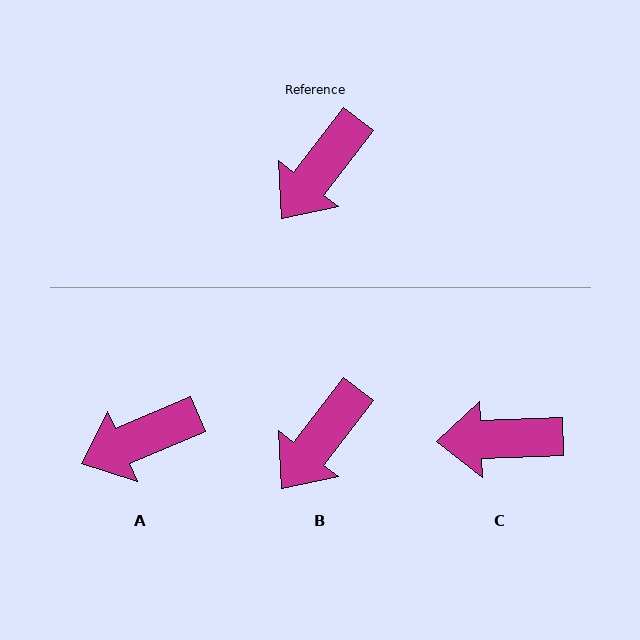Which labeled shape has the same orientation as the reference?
B.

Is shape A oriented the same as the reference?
No, it is off by about 29 degrees.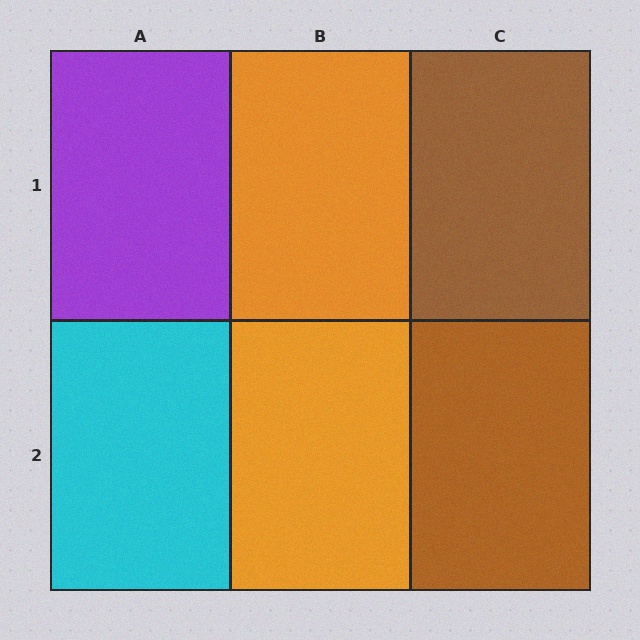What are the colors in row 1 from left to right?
Purple, orange, brown.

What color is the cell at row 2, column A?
Cyan.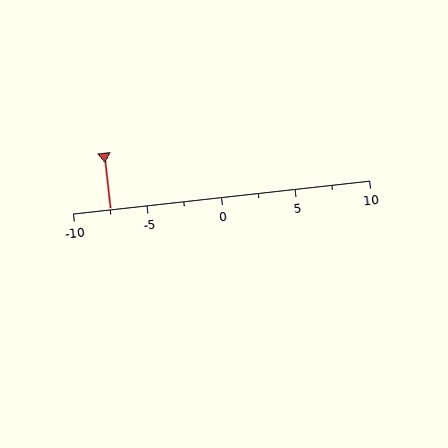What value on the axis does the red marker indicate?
The marker indicates approximately -7.5.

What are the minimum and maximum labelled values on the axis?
The axis runs from -10 to 10.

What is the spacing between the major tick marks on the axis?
The major ticks are spaced 5 apart.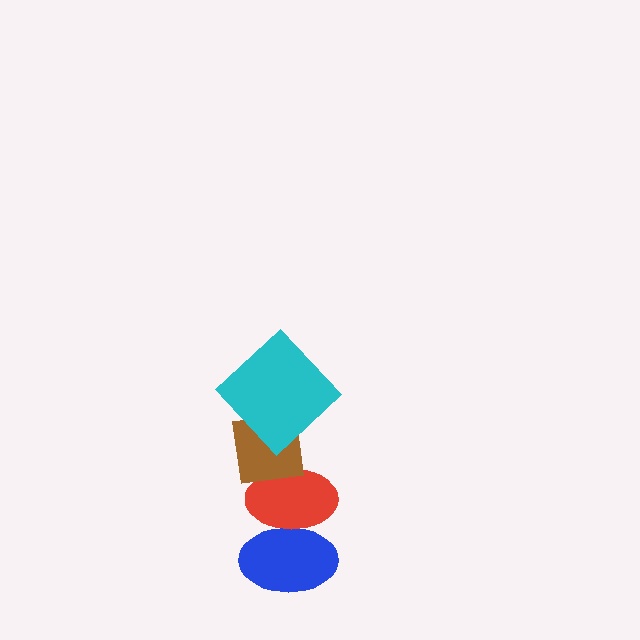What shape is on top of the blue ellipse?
The red ellipse is on top of the blue ellipse.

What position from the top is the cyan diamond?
The cyan diamond is 1st from the top.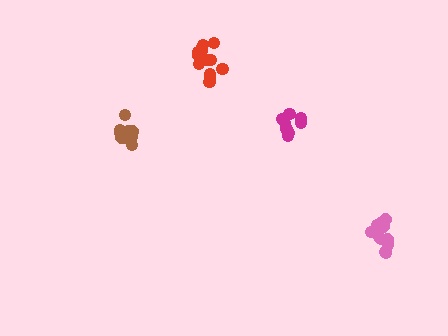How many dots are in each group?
Group 1: 11 dots, Group 2: 8 dots, Group 3: 13 dots, Group 4: 10 dots (42 total).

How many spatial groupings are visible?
There are 4 spatial groupings.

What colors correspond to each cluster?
The clusters are colored: pink, magenta, red, brown.